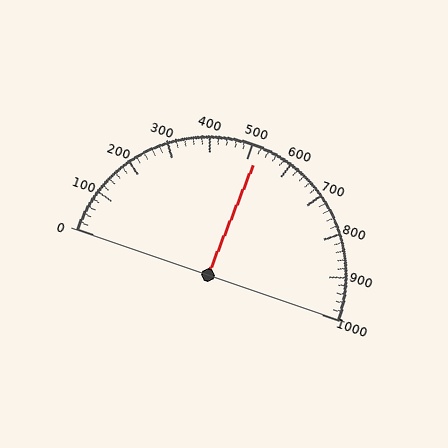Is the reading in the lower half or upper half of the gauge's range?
The reading is in the upper half of the range (0 to 1000).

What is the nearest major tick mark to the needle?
The nearest major tick mark is 500.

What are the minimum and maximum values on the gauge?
The gauge ranges from 0 to 1000.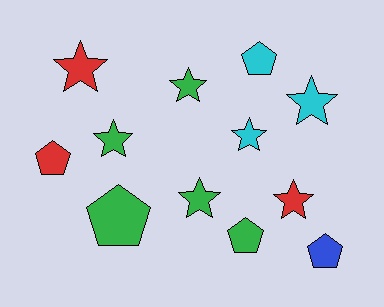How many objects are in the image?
There are 12 objects.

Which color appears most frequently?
Green, with 5 objects.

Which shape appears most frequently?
Star, with 7 objects.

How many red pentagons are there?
There is 1 red pentagon.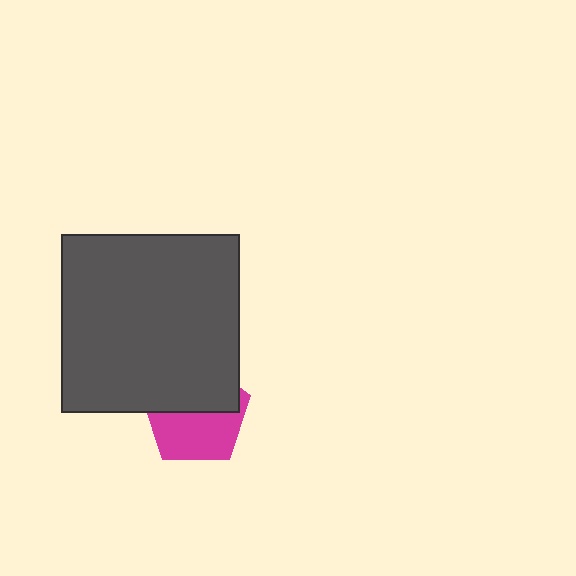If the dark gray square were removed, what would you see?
You would see the complete magenta pentagon.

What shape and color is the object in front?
The object in front is a dark gray square.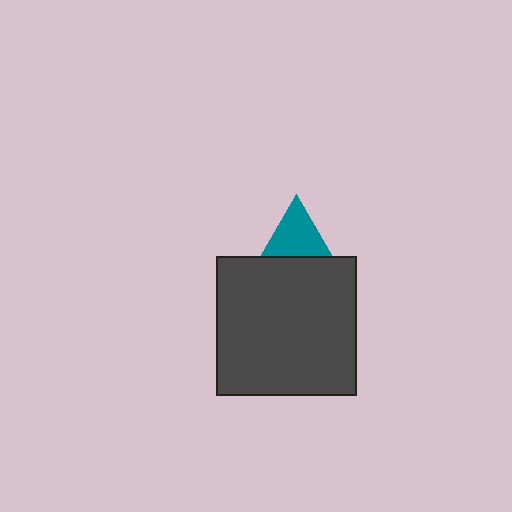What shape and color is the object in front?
The object in front is a dark gray square.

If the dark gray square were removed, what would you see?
You would see the complete teal triangle.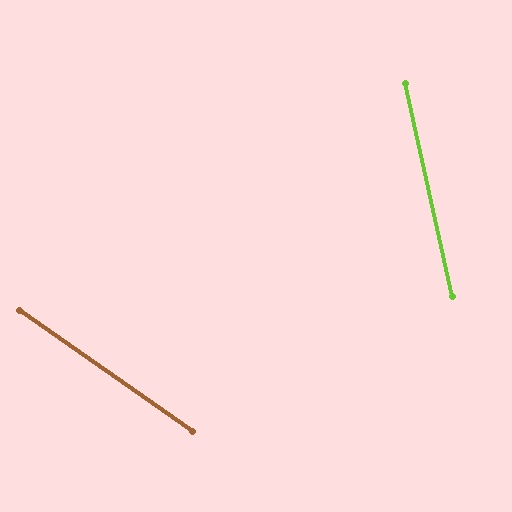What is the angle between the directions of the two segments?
Approximately 43 degrees.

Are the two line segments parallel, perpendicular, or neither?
Neither parallel nor perpendicular — they differ by about 43°.